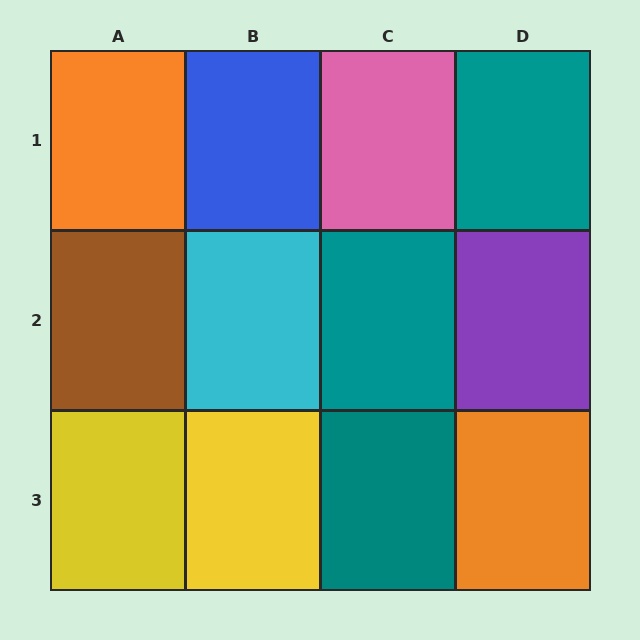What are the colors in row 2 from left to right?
Brown, cyan, teal, purple.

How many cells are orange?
2 cells are orange.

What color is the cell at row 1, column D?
Teal.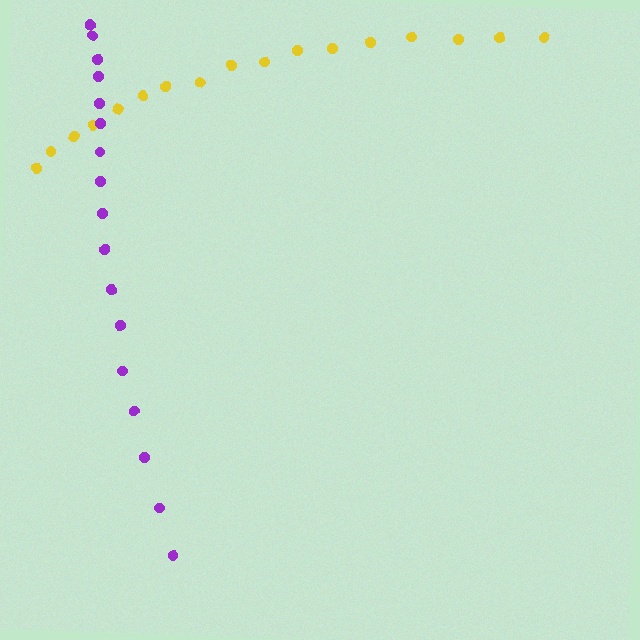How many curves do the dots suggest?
There are 2 distinct paths.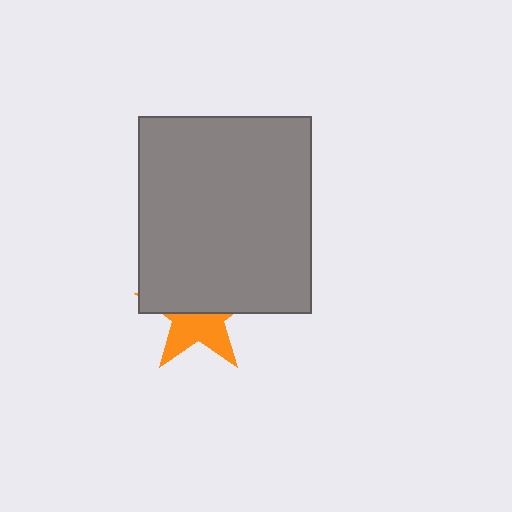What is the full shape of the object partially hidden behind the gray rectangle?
The partially hidden object is an orange star.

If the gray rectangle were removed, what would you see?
You would see the complete orange star.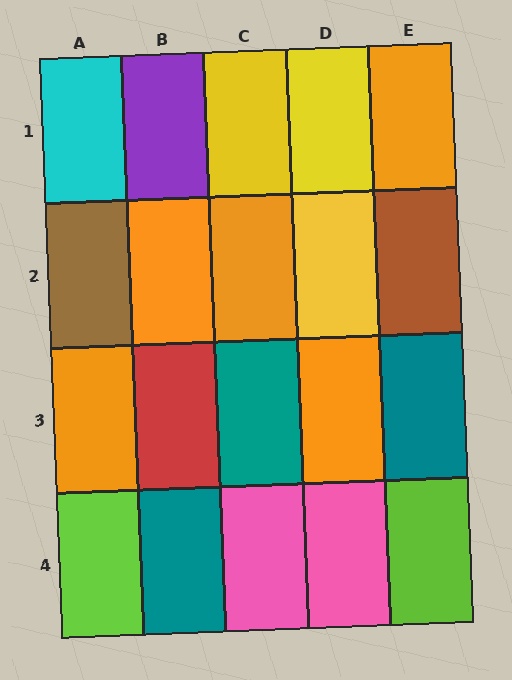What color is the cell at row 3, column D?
Orange.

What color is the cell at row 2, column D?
Yellow.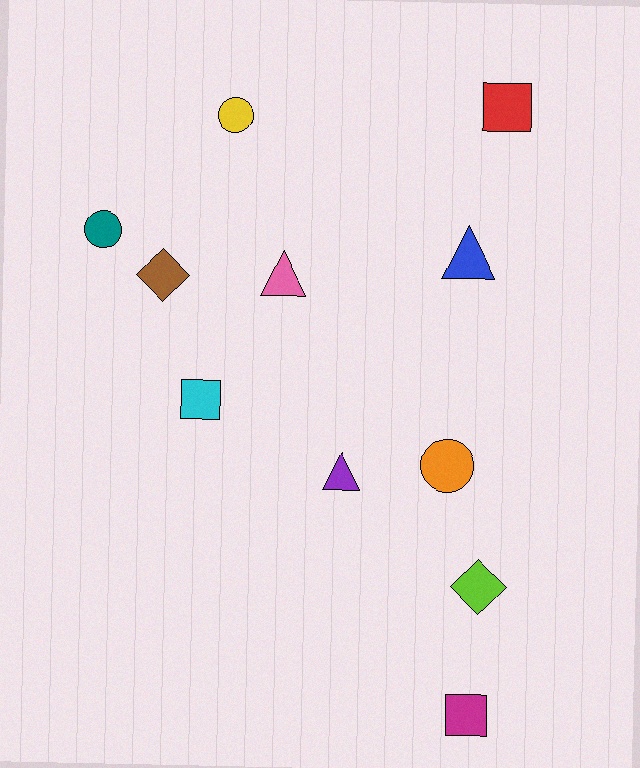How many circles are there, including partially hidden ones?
There are 3 circles.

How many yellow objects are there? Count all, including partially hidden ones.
There is 1 yellow object.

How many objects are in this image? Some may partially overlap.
There are 11 objects.